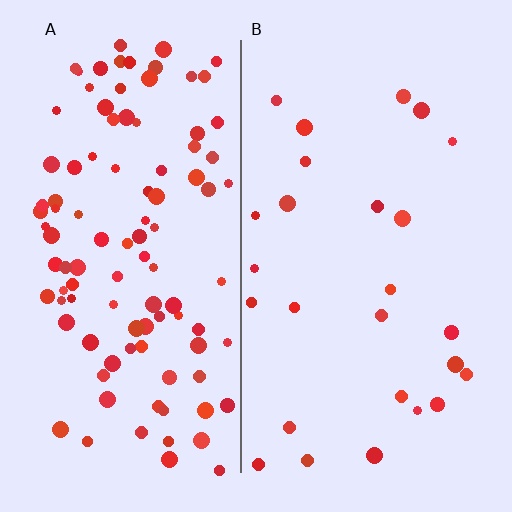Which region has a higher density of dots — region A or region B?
A (the left).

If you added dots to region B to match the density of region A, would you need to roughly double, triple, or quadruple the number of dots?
Approximately quadruple.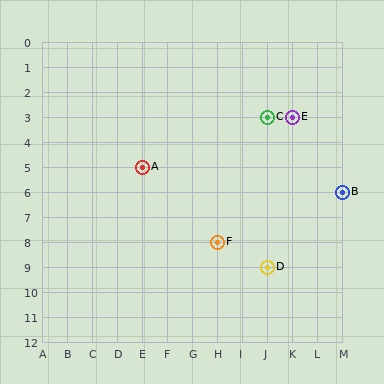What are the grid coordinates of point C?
Point C is at grid coordinates (J, 3).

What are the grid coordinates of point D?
Point D is at grid coordinates (J, 9).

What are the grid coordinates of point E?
Point E is at grid coordinates (K, 3).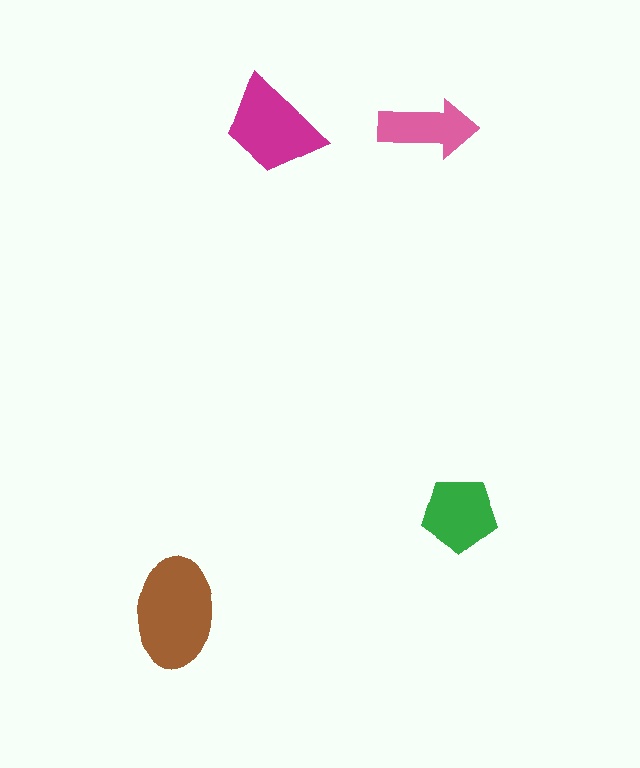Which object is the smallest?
The pink arrow.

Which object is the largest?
The brown ellipse.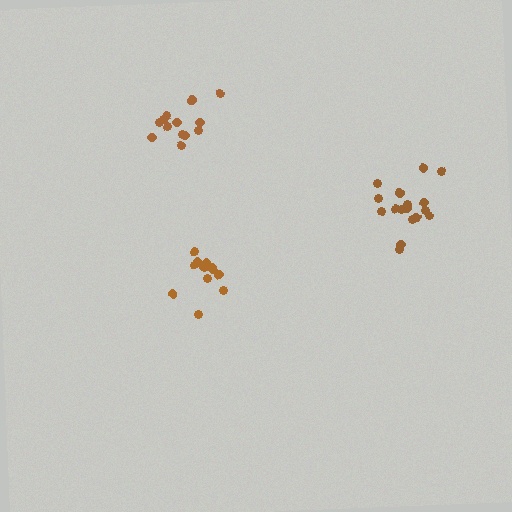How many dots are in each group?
Group 1: 14 dots, Group 2: 13 dots, Group 3: 18 dots (45 total).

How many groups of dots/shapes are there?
There are 3 groups.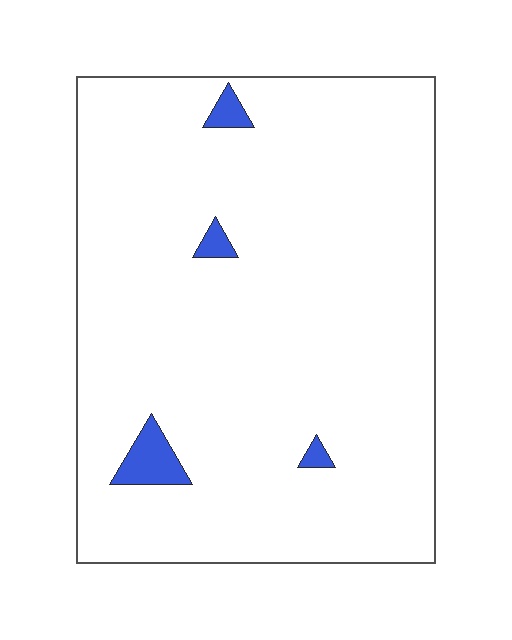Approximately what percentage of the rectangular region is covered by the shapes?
Approximately 5%.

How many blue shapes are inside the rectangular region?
4.